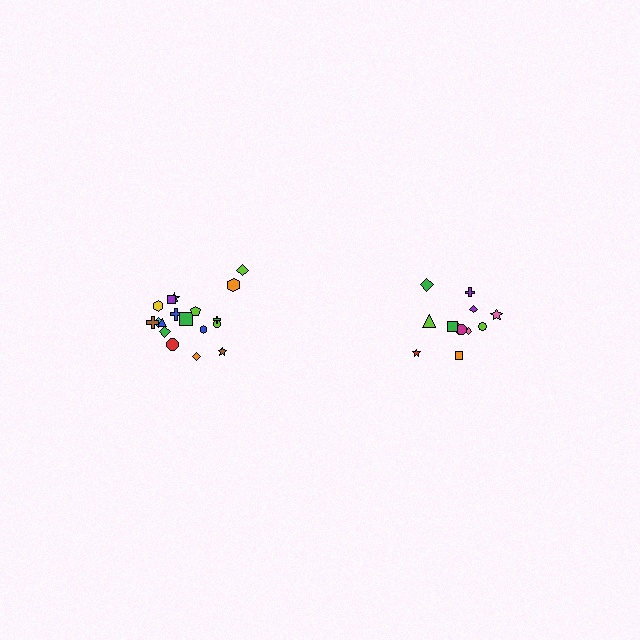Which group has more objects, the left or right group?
The left group.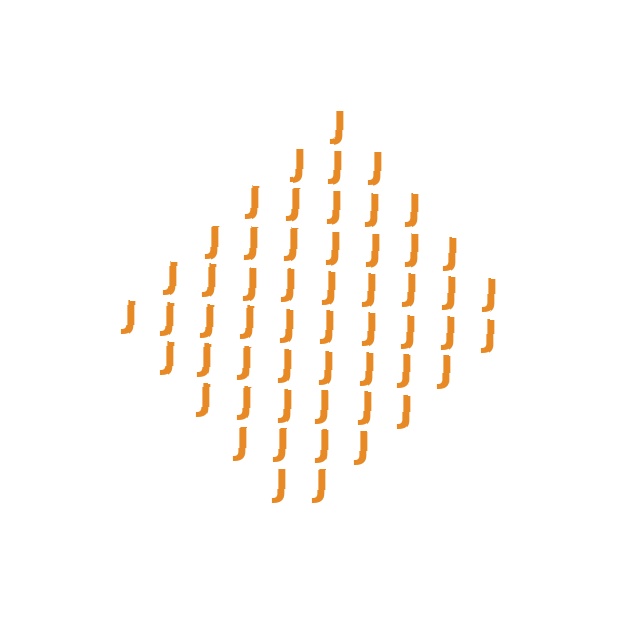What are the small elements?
The small elements are letter J's.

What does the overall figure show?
The overall figure shows a diamond.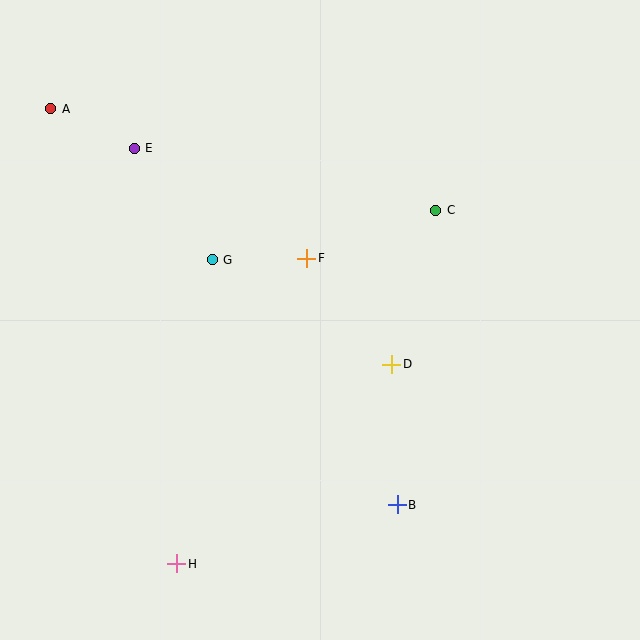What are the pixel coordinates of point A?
Point A is at (51, 109).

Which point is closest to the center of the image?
Point F at (307, 258) is closest to the center.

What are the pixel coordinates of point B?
Point B is at (397, 505).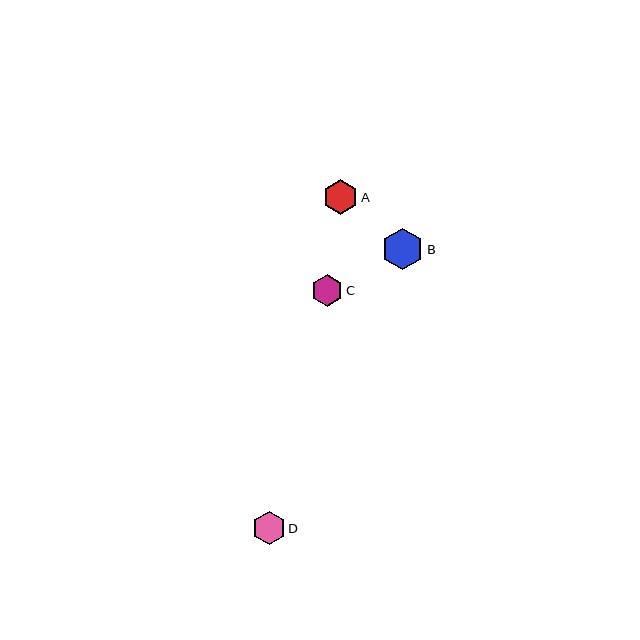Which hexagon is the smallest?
Hexagon C is the smallest with a size of approximately 32 pixels.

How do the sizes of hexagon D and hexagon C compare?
Hexagon D and hexagon C are approximately the same size.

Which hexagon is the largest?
Hexagon B is the largest with a size of approximately 41 pixels.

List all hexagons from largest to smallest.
From largest to smallest: B, A, D, C.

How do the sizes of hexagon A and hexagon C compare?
Hexagon A and hexagon C are approximately the same size.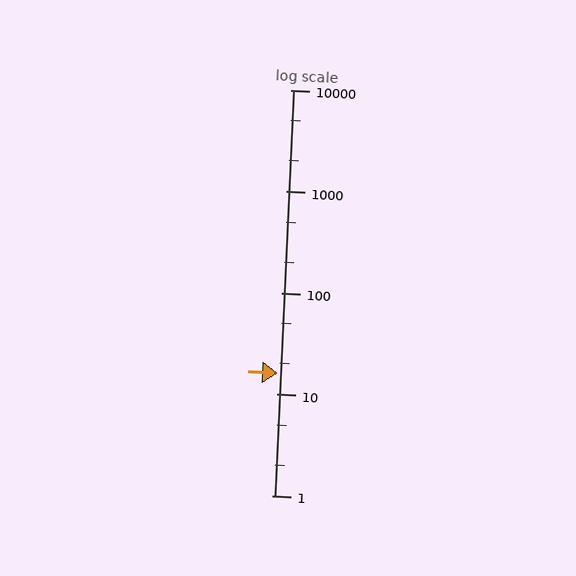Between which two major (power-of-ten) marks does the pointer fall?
The pointer is between 10 and 100.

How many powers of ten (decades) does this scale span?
The scale spans 4 decades, from 1 to 10000.